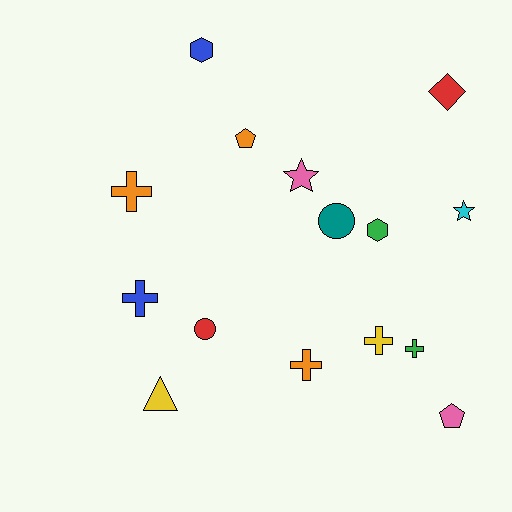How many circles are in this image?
There are 2 circles.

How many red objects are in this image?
There are 2 red objects.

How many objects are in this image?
There are 15 objects.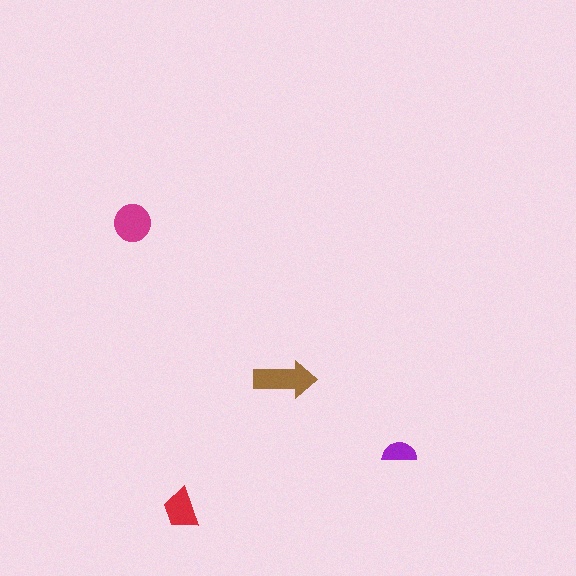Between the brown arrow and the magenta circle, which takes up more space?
The brown arrow.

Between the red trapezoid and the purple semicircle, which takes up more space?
The red trapezoid.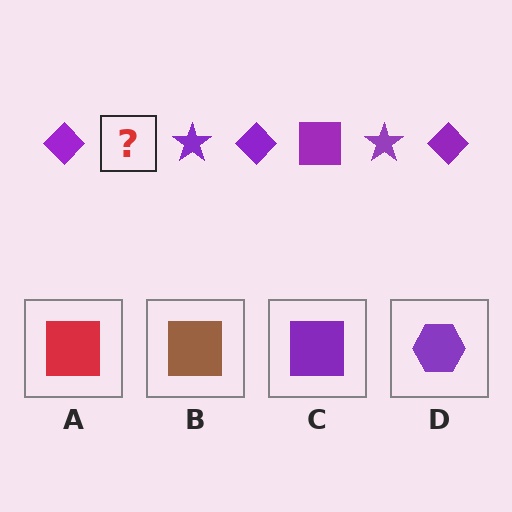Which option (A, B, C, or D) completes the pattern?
C.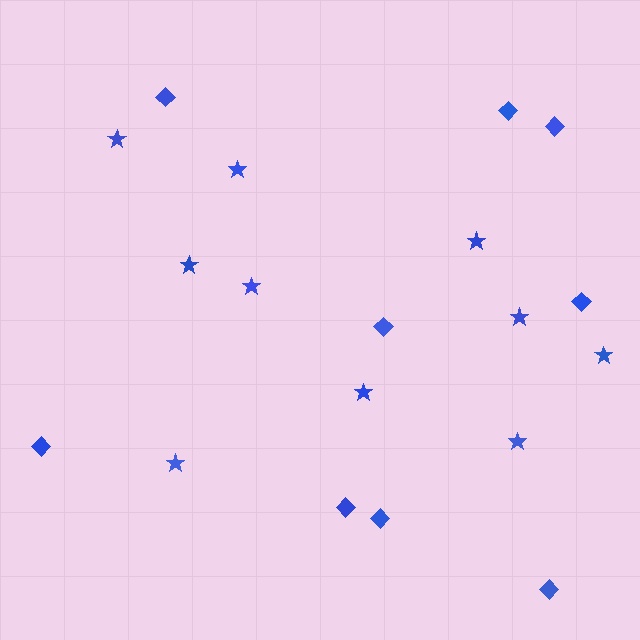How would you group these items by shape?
There are 2 groups: one group of stars (10) and one group of diamonds (9).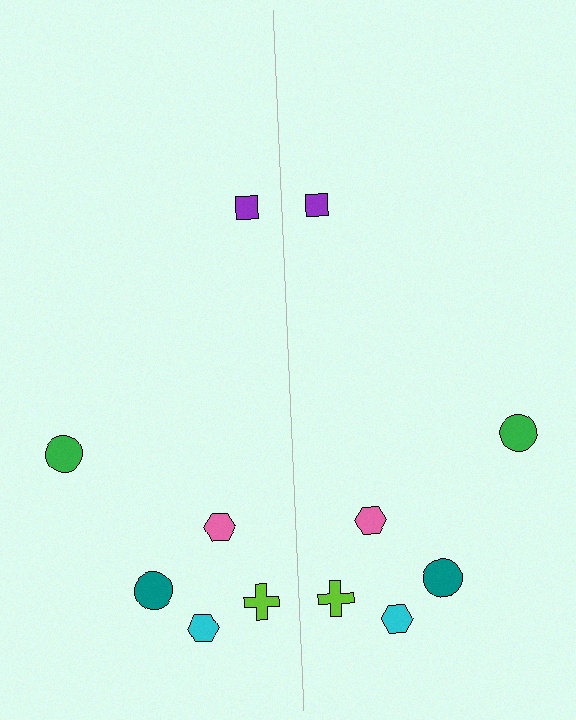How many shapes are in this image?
There are 12 shapes in this image.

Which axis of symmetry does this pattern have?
The pattern has a vertical axis of symmetry running through the center of the image.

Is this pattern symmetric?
Yes, this pattern has bilateral (reflection) symmetry.